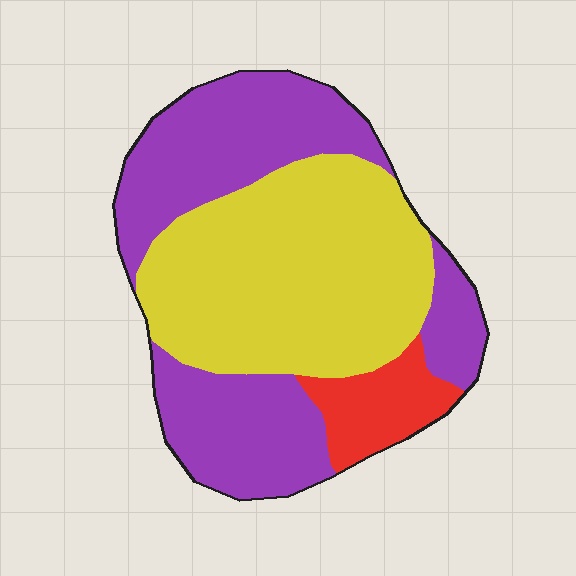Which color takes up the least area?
Red, at roughly 10%.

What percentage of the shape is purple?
Purple covers 45% of the shape.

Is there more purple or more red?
Purple.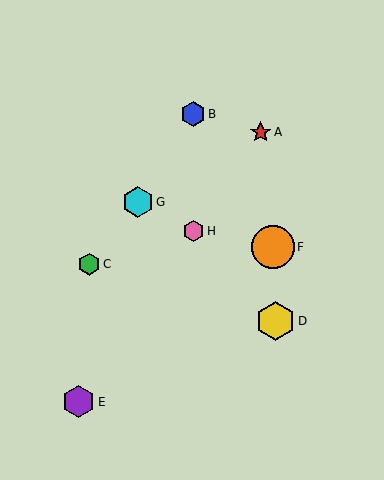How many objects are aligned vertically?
2 objects (B, H) are aligned vertically.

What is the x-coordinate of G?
Object G is at x≈138.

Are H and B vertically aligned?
Yes, both are at x≈193.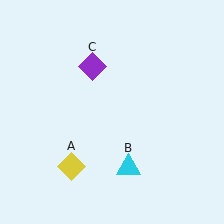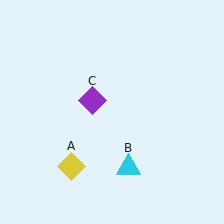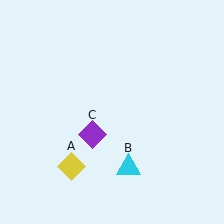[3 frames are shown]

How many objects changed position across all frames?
1 object changed position: purple diamond (object C).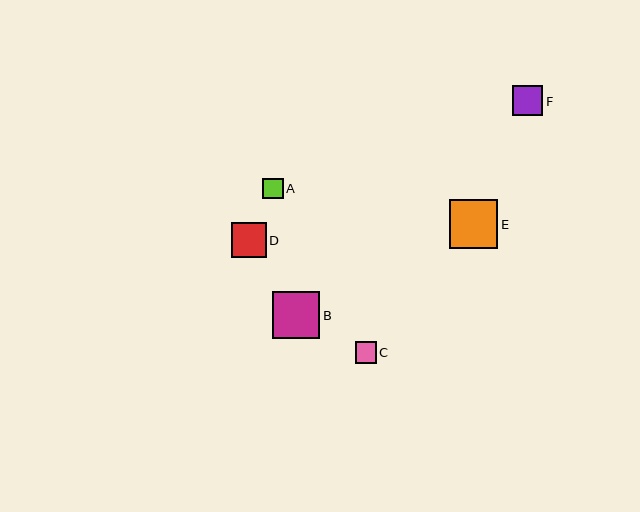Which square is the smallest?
Square A is the smallest with a size of approximately 20 pixels.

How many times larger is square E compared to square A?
Square E is approximately 2.4 times the size of square A.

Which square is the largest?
Square E is the largest with a size of approximately 49 pixels.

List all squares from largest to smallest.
From largest to smallest: E, B, D, F, C, A.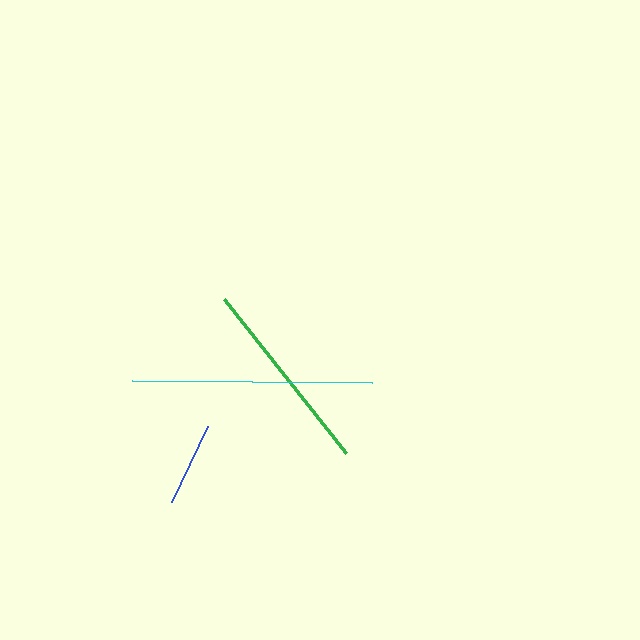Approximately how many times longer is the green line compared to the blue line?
The green line is approximately 2.3 times the length of the blue line.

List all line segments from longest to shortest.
From longest to shortest: cyan, green, blue.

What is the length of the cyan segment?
The cyan segment is approximately 240 pixels long.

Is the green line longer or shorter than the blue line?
The green line is longer than the blue line.